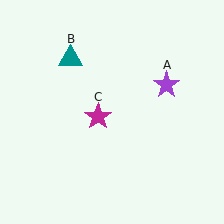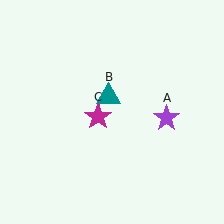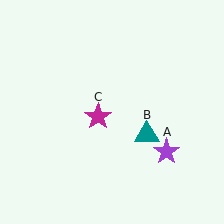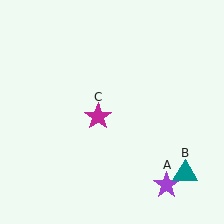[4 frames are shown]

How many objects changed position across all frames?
2 objects changed position: purple star (object A), teal triangle (object B).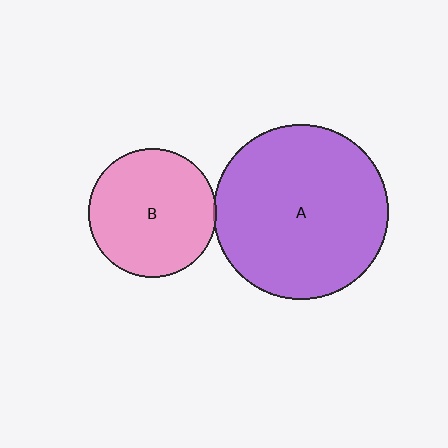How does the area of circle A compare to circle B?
Approximately 1.9 times.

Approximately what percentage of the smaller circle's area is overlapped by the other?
Approximately 5%.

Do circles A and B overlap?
Yes.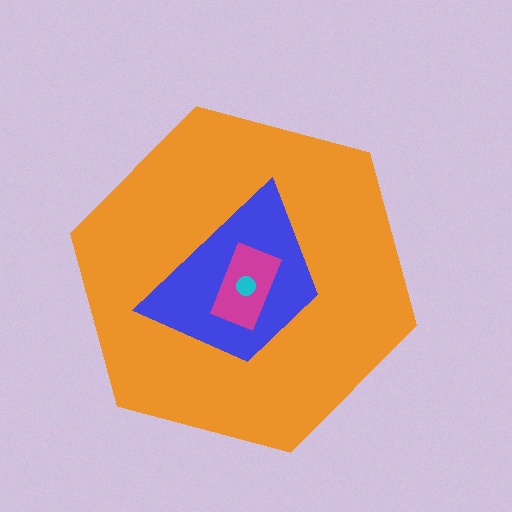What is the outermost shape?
The orange hexagon.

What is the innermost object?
The cyan circle.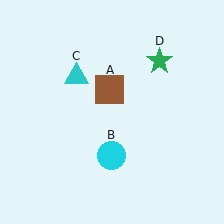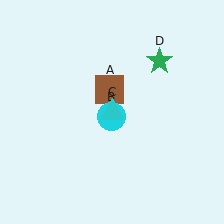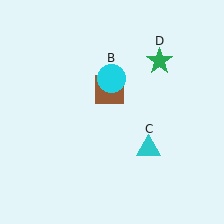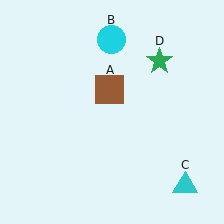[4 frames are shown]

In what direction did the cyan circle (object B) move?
The cyan circle (object B) moved up.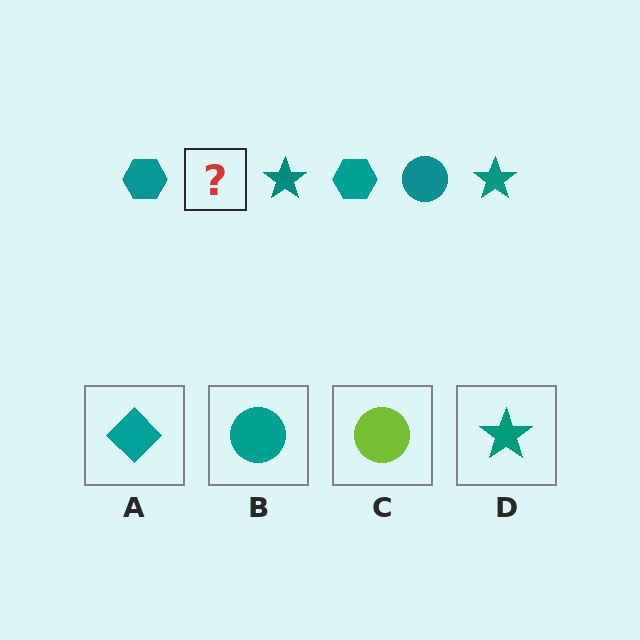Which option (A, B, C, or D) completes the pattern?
B.